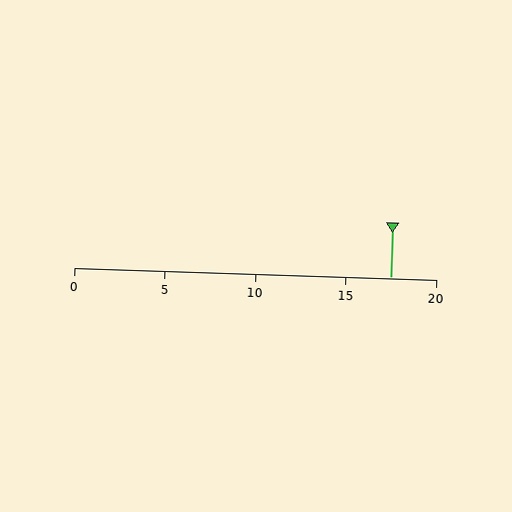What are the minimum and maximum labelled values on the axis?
The axis runs from 0 to 20.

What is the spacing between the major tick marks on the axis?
The major ticks are spaced 5 apart.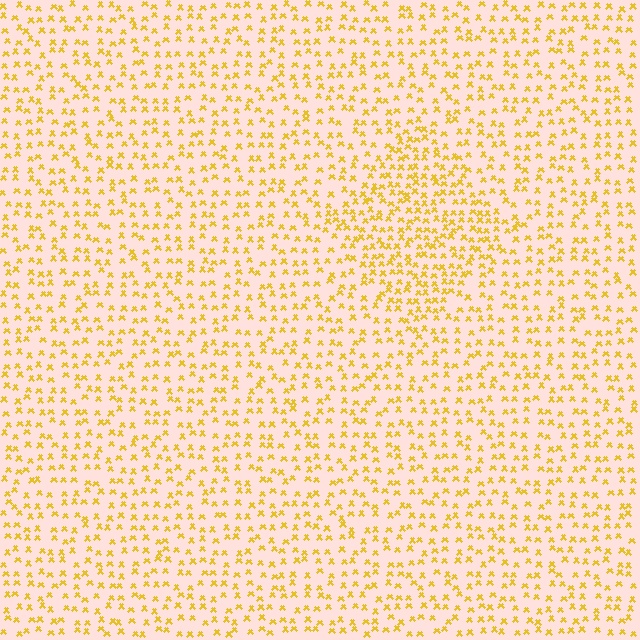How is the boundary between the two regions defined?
The boundary is defined by a change in element density (approximately 1.7x ratio). All elements are the same color, size, and shape.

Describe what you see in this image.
The image contains small yellow elements arranged at two different densities. A diamond-shaped region is visible where the elements are more densely packed than the surrounding area.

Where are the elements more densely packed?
The elements are more densely packed inside the diamond boundary.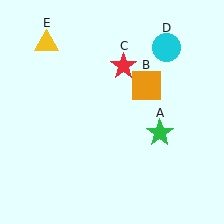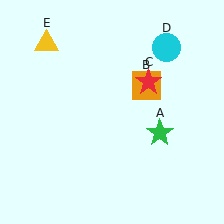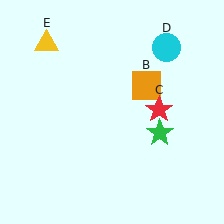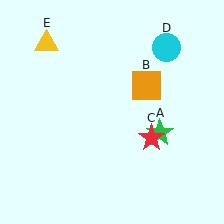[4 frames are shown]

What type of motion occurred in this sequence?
The red star (object C) rotated clockwise around the center of the scene.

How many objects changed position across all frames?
1 object changed position: red star (object C).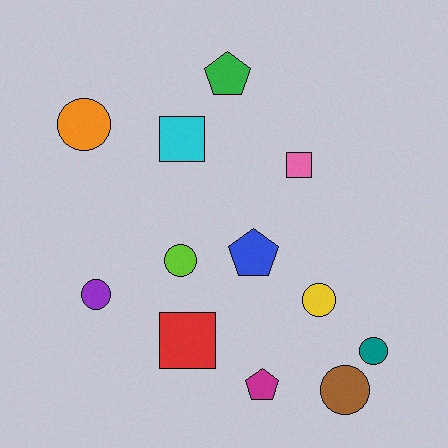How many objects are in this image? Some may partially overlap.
There are 12 objects.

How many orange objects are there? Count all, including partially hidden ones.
There is 1 orange object.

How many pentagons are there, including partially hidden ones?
There are 3 pentagons.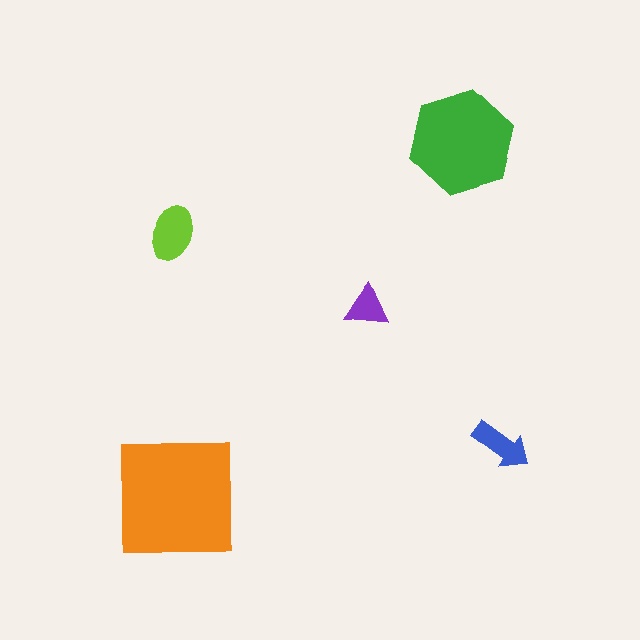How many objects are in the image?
There are 5 objects in the image.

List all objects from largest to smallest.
The orange square, the green hexagon, the lime ellipse, the blue arrow, the purple triangle.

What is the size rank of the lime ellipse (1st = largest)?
3rd.